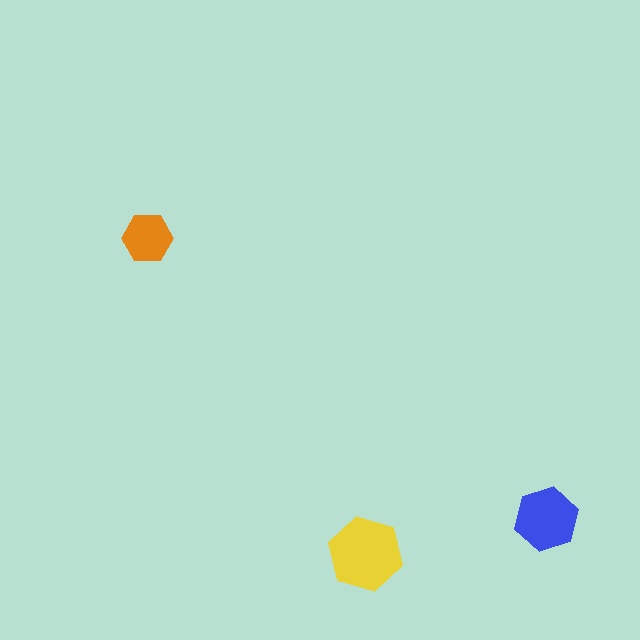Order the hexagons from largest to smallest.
the yellow one, the blue one, the orange one.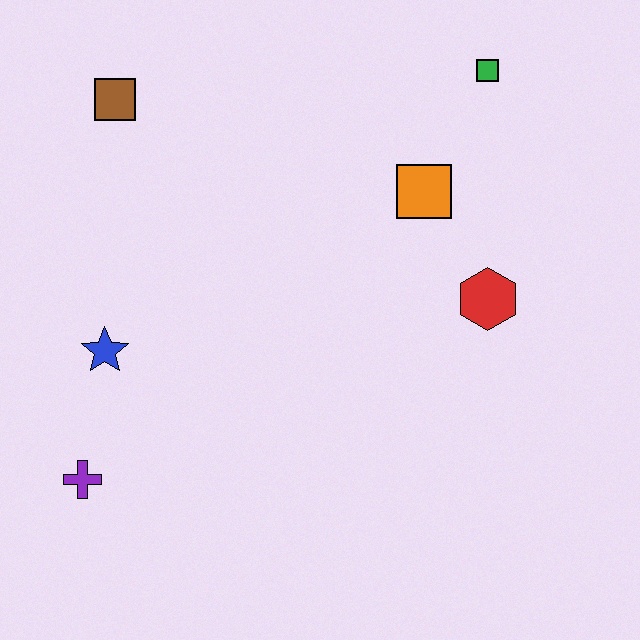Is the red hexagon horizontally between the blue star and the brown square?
No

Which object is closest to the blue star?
The purple cross is closest to the blue star.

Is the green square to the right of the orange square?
Yes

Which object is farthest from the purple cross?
The green square is farthest from the purple cross.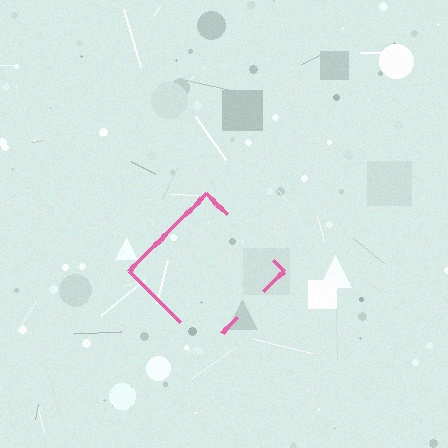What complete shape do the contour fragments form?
The contour fragments form a diamond.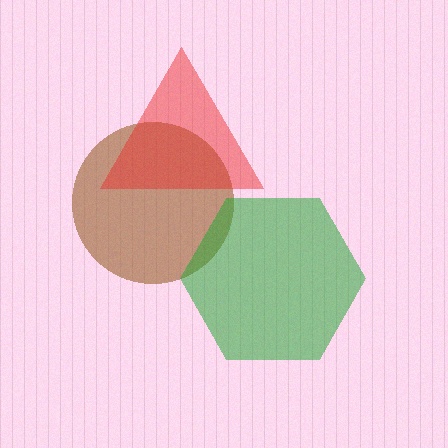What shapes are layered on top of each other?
The layered shapes are: a brown circle, a green hexagon, a red triangle.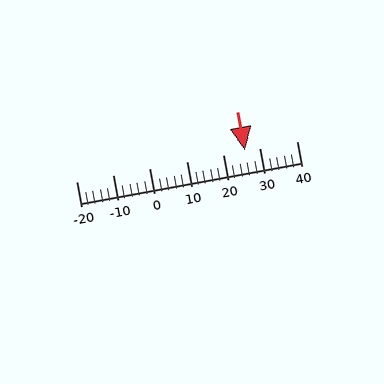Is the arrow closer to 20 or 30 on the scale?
The arrow is closer to 30.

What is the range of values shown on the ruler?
The ruler shows values from -20 to 40.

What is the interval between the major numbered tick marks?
The major tick marks are spaced 10 units apart.